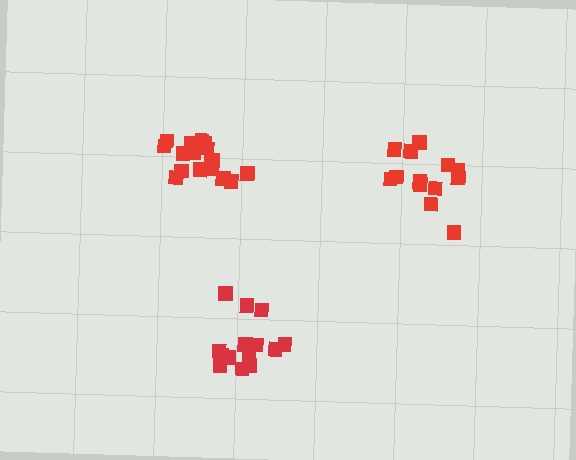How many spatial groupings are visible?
There are 3 spatial groupings.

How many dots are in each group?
Group 1: 17 dots, Group 2: 13 dots, Group 3: 14 dots (44 total).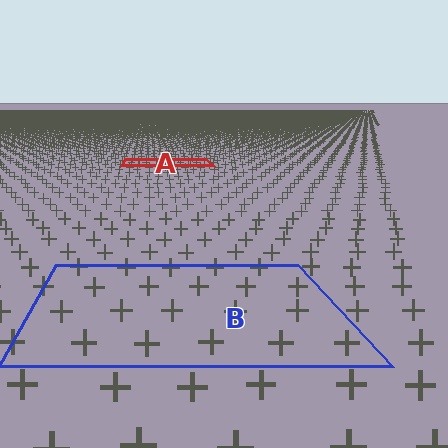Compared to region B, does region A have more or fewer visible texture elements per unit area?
Region A has more texture elements per unit area — they are packed more densely because it is farther away.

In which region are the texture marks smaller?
The texture marks are smaller in region A, because it is farther away.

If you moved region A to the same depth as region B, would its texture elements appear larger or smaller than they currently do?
They would appear larger. At a closer depth, the same texture elements are projected at a bigger on-screen size.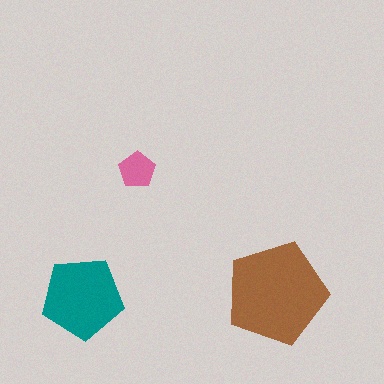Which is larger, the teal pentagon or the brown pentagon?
The brown one.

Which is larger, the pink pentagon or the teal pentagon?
The teal one.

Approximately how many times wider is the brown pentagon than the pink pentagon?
About 3 times wider.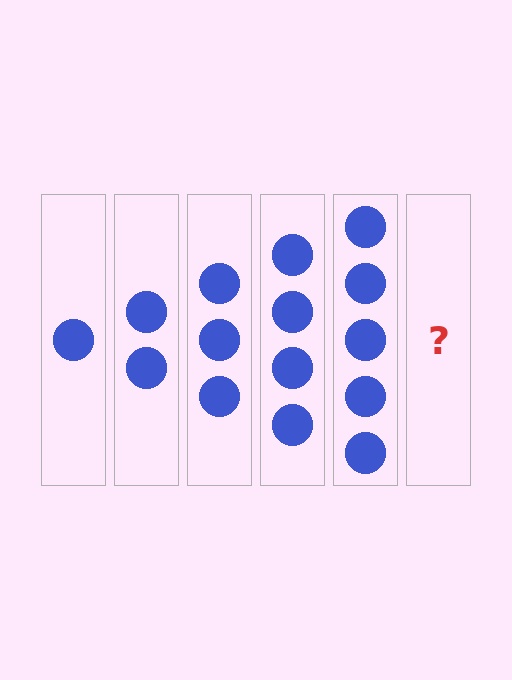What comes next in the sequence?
The next element should be 6 circles.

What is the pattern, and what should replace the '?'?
The pattern is that each step adds one more circle. The '?' should be 6 circles.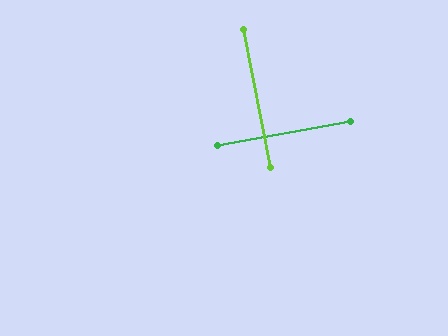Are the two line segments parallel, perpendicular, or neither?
Perpendicular — they meet at approximately 89°.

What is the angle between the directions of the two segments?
Approximately 89 degrees.